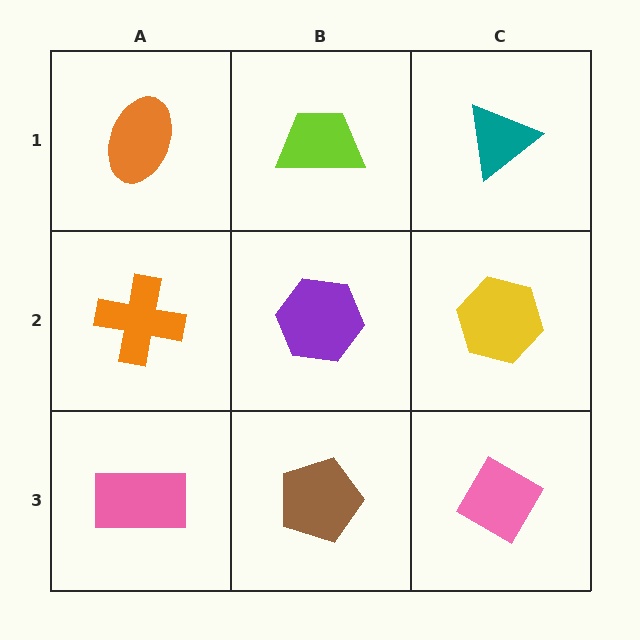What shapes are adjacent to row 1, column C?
A yellow hexagon (row 2, column C), a lime trapezoid (row 1, column B).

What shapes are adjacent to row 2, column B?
A lime trapezoid (row 1, column B), a brown pentagon (row 3, column B), an orange cross (row 2, column A), a yellow hexagon (row 2, column C).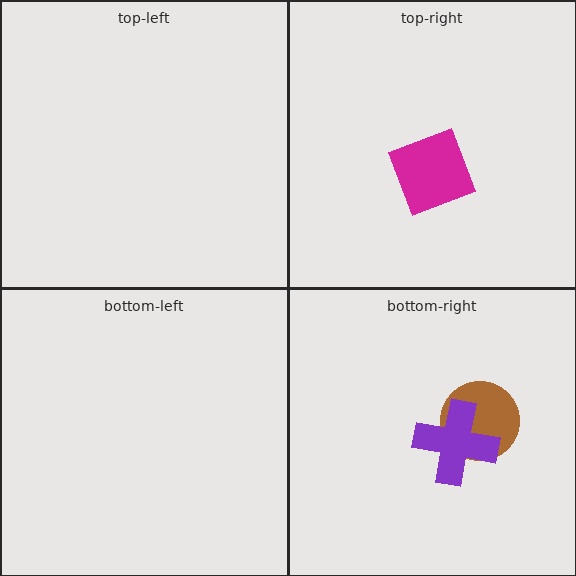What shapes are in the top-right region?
The magenta diamond.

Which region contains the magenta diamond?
The top-right region.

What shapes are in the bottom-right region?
The brown circle, the purple cross.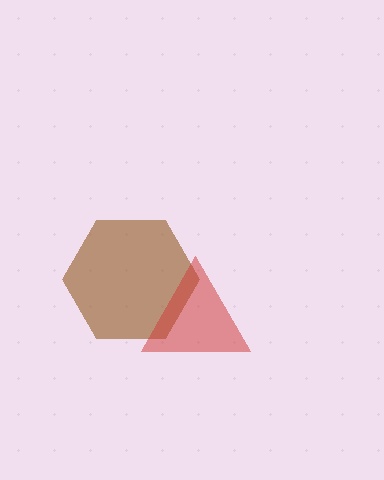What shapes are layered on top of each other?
The layered shapes are: a brown hexagon, a red triangle.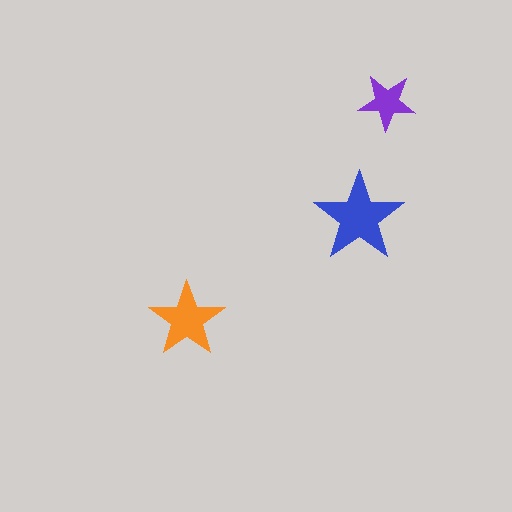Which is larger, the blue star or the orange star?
The blue one.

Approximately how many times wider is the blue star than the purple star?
About 1.5 times wider.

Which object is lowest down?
The orange star is bottommost.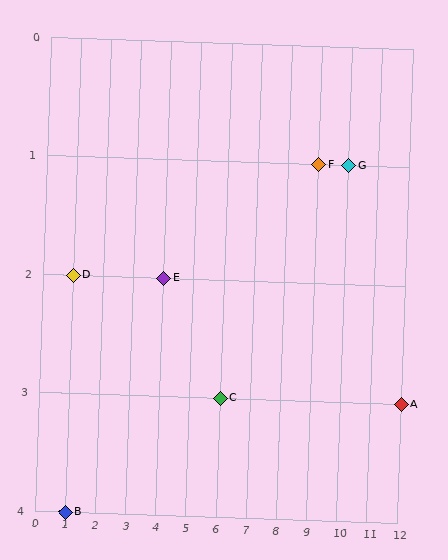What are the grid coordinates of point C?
Point C is at grid coordinates (6, 3).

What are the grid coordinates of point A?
Point A is at grid coordinates (12, 3).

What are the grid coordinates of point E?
Point E is at grid coordinates (4, 2).